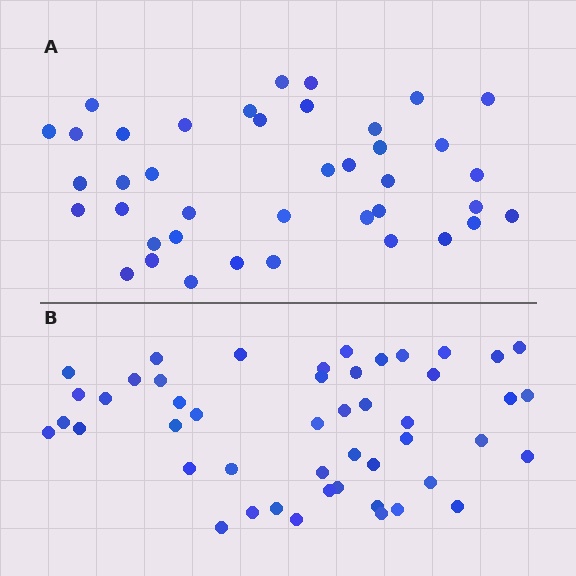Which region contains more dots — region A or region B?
Region B (the bottom region) has more dots.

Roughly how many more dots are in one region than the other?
Region B has roughly 8 or so more dots than region A.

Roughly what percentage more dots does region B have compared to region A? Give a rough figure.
About 20% more.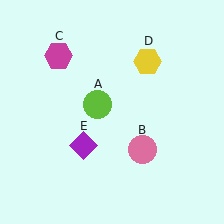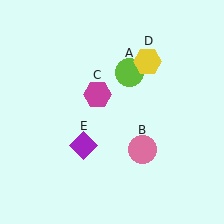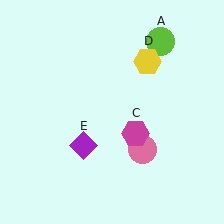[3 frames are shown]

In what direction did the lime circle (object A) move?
The lime circle (object A) moved up and to the right.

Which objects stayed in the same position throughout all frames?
Pink circle (object B) and yellow hexagon (object D) and purple diamond (object E) remained stationary.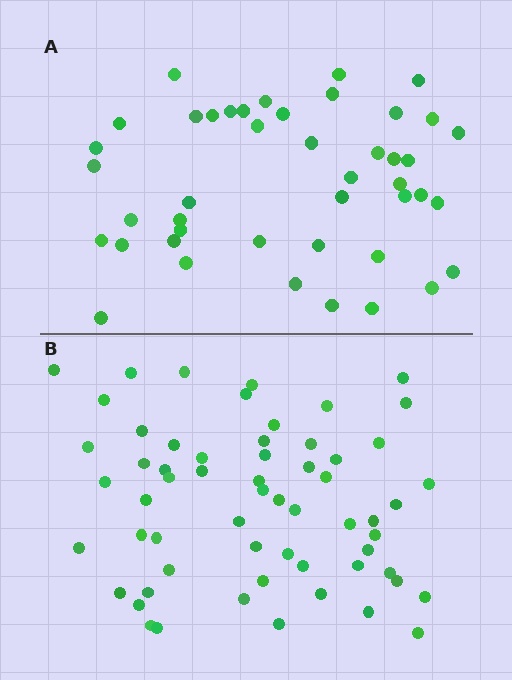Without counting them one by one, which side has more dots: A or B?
Region B (the bottom region) has more dots.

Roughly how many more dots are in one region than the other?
Region B has approximately 15 more dots than region A.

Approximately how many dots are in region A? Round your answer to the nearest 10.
About 40 dots. (The exact count is 44, which rounds to 40.)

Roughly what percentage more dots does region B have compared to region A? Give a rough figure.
About 35% more.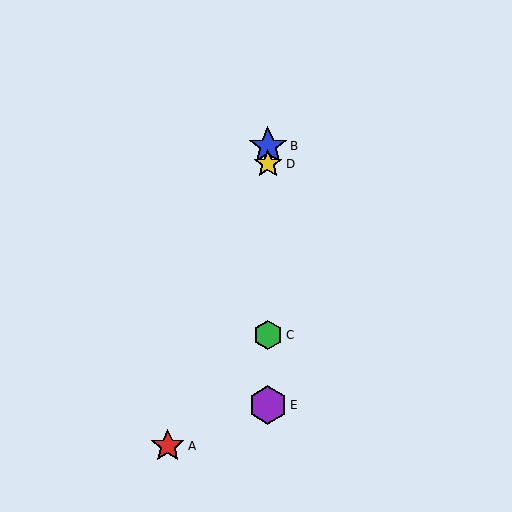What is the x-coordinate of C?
Object C is at x≈268.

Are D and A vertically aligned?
No, D is at x≈268 and A is at x≈168.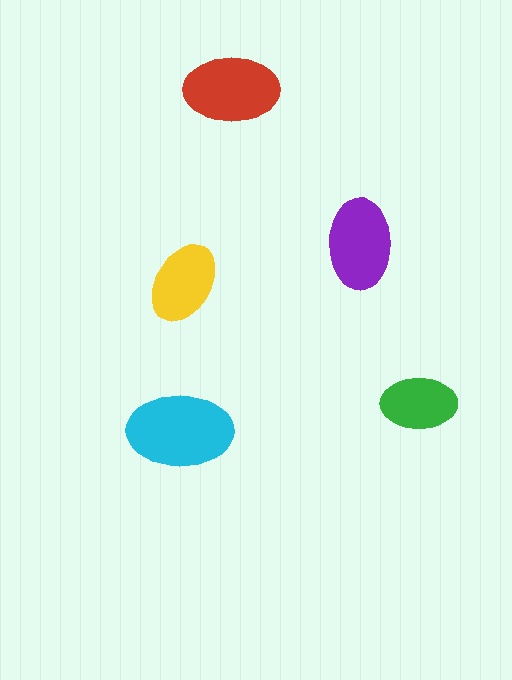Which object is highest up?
The red ellipse is topmost.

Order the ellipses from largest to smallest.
the cyan one, the red one, the purple one, the yellow one, the green one.